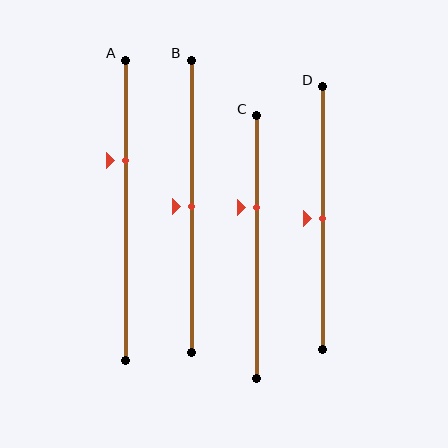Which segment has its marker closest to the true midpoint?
Segment B has its marker closest to the true midpoint.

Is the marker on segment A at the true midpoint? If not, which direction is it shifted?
No, the marker on segment A is shifted upward by about 17% of the segment length.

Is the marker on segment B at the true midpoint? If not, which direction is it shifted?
Yes, the marker on segment B is at the true midpoint.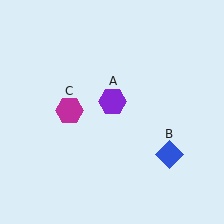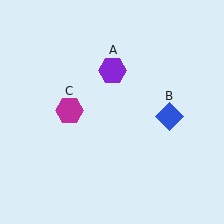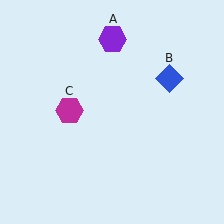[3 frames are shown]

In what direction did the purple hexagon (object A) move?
The purple hexagon (object A) moved up.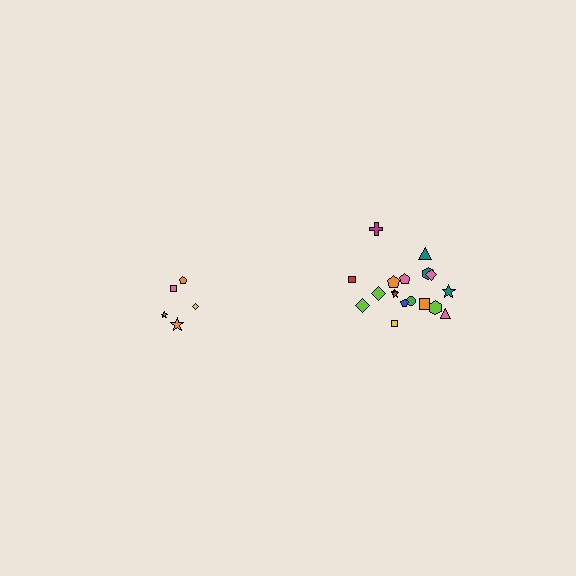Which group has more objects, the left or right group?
The right group.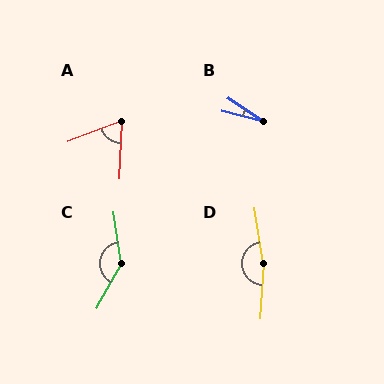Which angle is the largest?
D, at approximately 167 degrees.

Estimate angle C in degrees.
Approximately 143 degrees.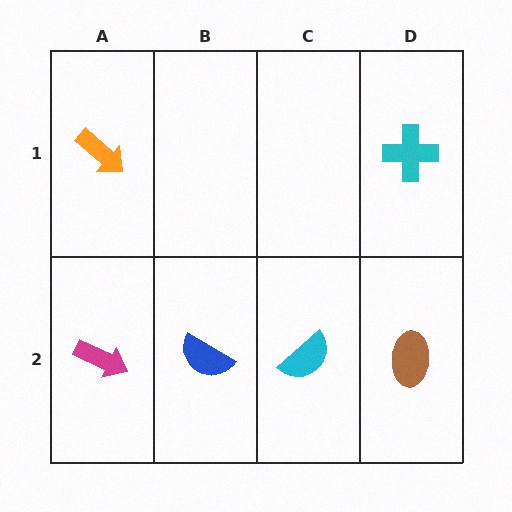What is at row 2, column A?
A magenta arrow.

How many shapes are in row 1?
2 shapes.